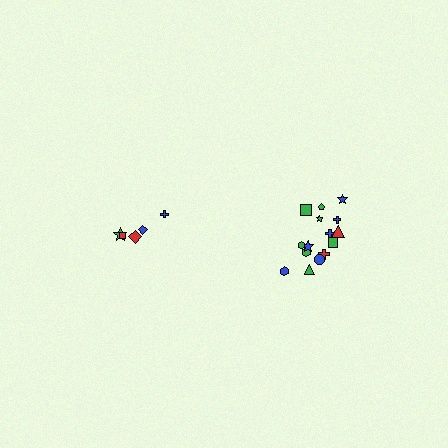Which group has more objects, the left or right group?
The right group.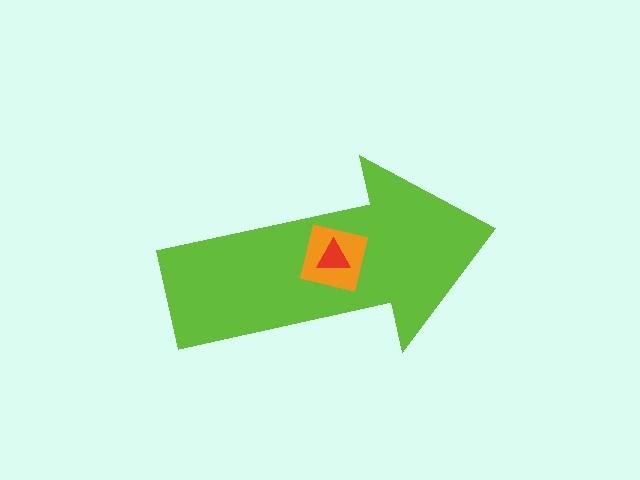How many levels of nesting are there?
3.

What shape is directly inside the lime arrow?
The orange square.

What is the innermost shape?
The red triangle.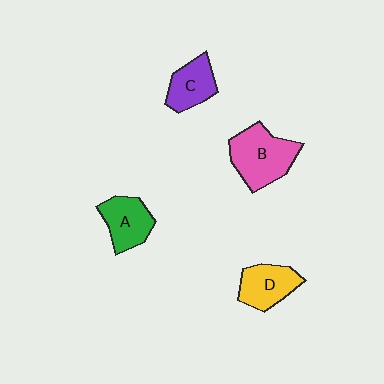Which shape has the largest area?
Shape B (pink).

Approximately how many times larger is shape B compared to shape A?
Approximately 1.4 times.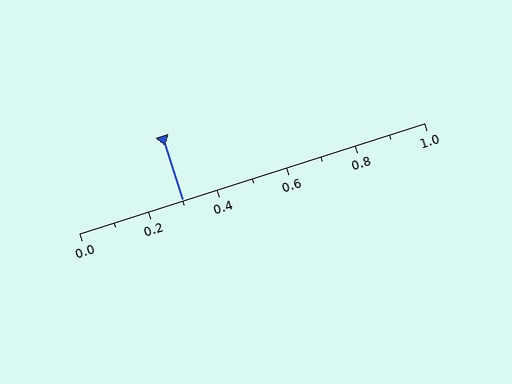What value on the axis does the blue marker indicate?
The marker indicates approximately 0.3.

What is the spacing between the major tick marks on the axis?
The major ticks are spaced 0.2 apart.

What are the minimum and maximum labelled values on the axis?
The axis runs from 0.0 to 1.0.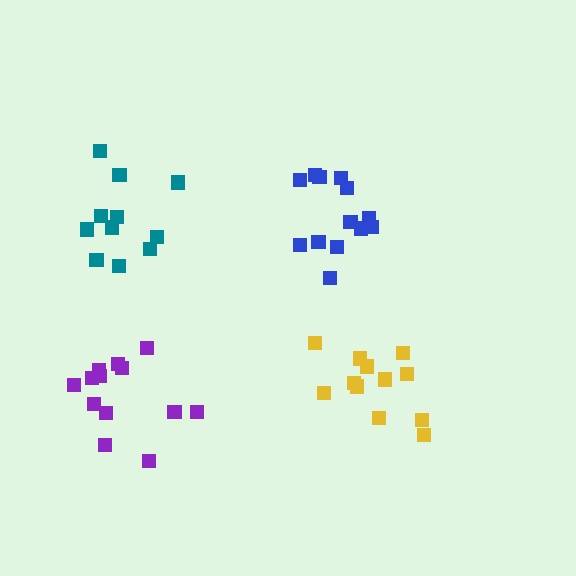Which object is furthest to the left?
The teal cluster is leftmost.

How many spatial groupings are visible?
There are 4 spatial groupings.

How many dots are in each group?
Group 1: 13 dots, Group 2: 13 dots, Group 3: 11 dots, Group 4: 12 dots (49 total).